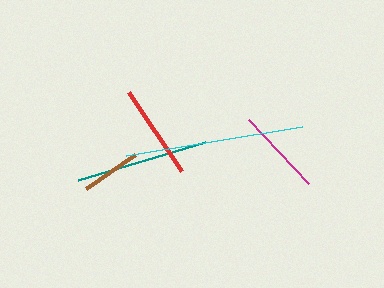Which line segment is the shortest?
The brown line is the shortest at approximately 60 pixels.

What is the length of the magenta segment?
The magenta segment is approximately 88 pixels long.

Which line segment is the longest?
The cyan line is the longest at approximately 178 pixels.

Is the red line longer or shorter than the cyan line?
The cyan line is longer than the red line.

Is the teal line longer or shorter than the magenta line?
The teal line is longer than the magenta line.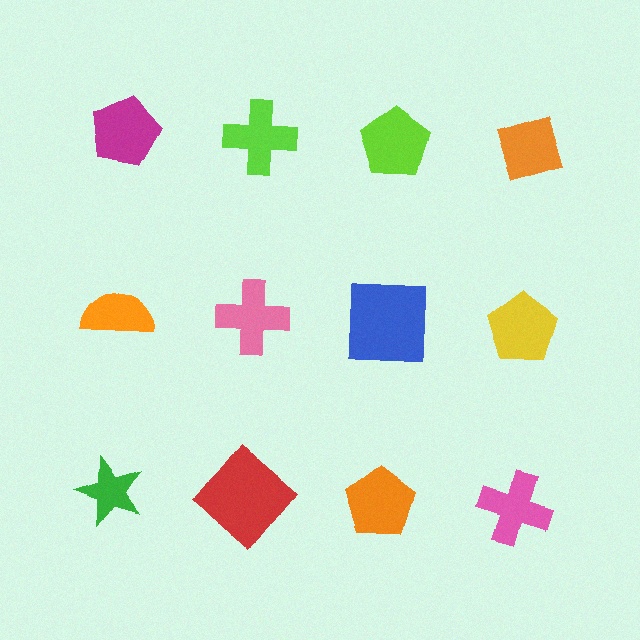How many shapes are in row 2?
4 shapes.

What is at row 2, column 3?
A blue square.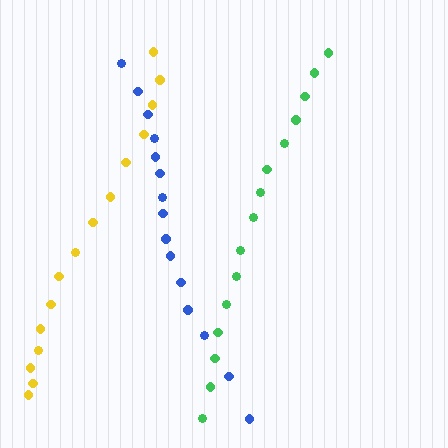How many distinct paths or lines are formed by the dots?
There are 3 distinct paths.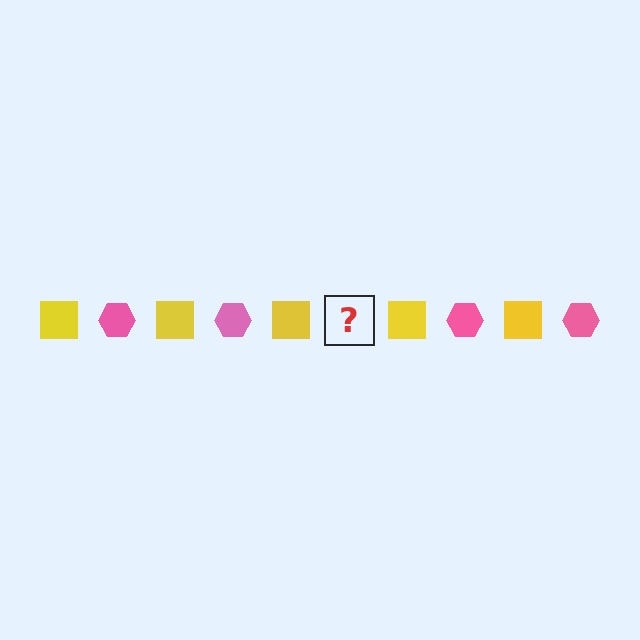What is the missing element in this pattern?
The missing element is a pink hexagon.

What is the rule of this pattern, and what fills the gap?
The rule is that the pattern alternates between yellow square and pink hexagon. The gap should be filled with a pink hexagon.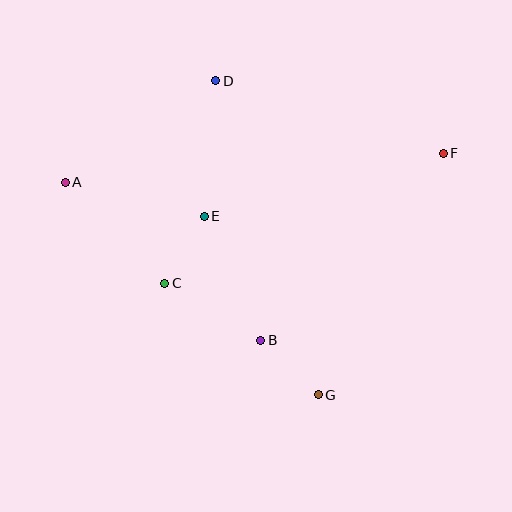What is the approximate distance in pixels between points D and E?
The distance between D and E is approximately 136 pixels.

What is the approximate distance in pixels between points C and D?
The distance between C and D is approximately 209 pixels.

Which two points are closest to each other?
Points C and E are closest to each other.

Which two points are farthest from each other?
Points A and F are farthest from each other.